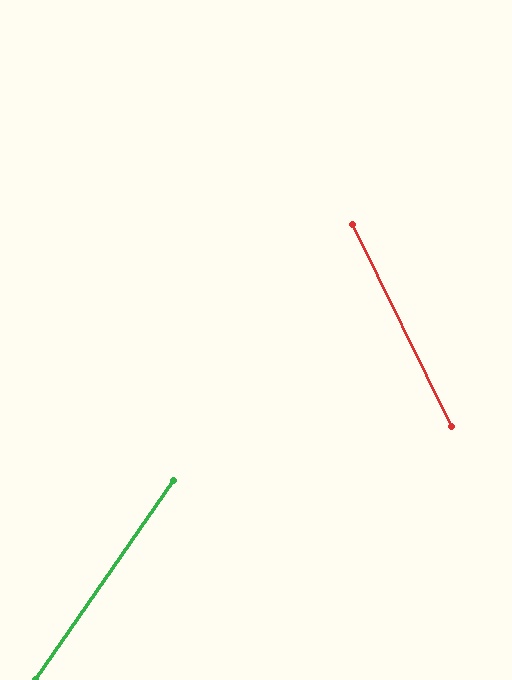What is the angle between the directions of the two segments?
Approximately 61 degrees.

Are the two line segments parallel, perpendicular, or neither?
Neither parallel nor perpendicular — they differ by about 61°.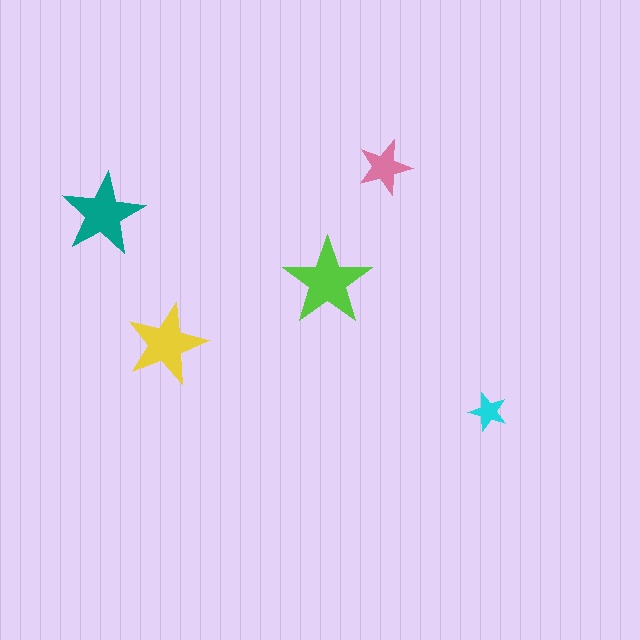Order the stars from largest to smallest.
the lime one, the teal one, the yellow one, the pink one, the cyan one.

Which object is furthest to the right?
The cyan star is rightmost.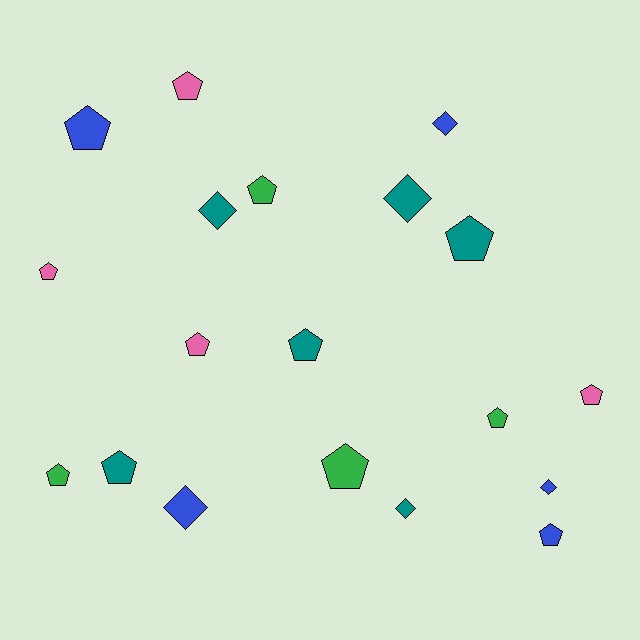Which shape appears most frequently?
Pentagon, with 13 objects.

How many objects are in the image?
There are 19 objects.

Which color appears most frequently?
Teal, with 6 objects.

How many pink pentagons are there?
There are 4 pink pentagons.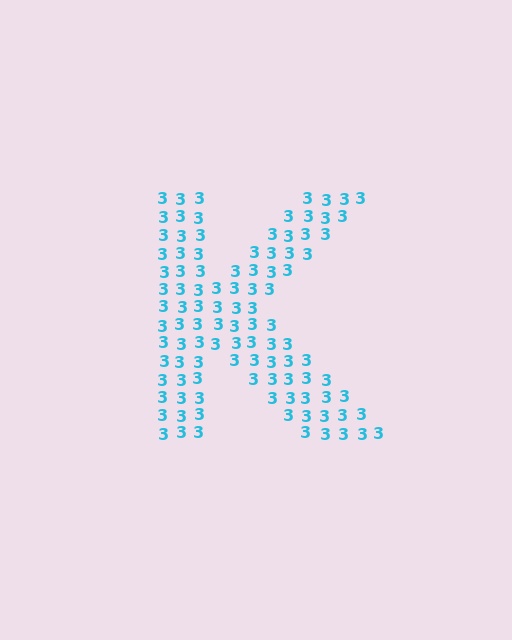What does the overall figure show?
The overall figure shows the letter K.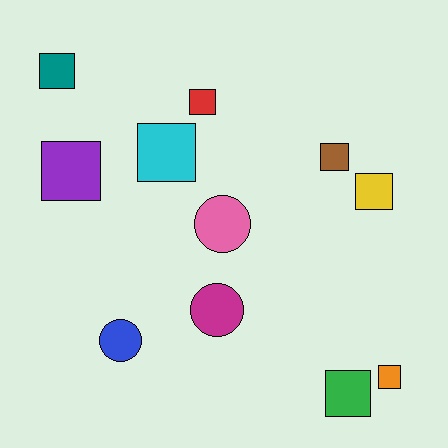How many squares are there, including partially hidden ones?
There are 8 squares.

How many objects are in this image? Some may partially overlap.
There are 11 objects.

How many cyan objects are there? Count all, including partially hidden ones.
There is 1 cyan object.